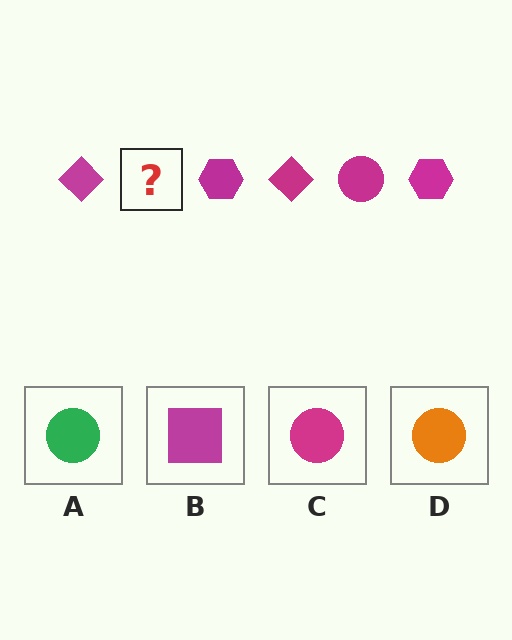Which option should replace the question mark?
Option C.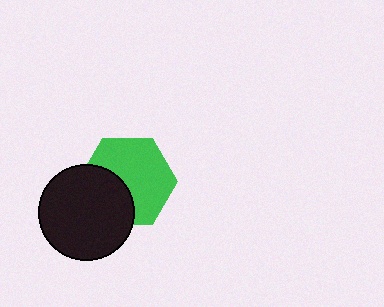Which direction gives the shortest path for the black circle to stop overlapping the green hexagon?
Moving toward the lower-left gives the shortest separation.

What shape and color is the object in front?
The object in front is a black circle.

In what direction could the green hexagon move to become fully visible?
The green hexagon could move toward the upper-right. That would shift it out from behind the black circle entirely.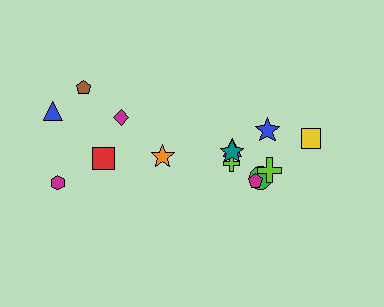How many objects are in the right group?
There are 8 objects.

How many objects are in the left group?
There are 6 objects.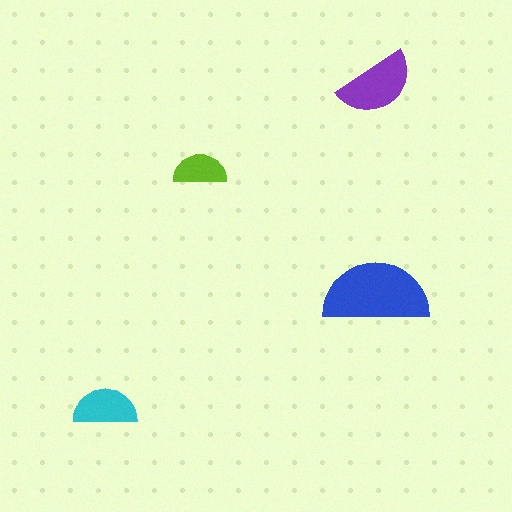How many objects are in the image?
There are 4 objects in the image.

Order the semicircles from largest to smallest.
the blue one, the purple one, the cyan one, the lime one.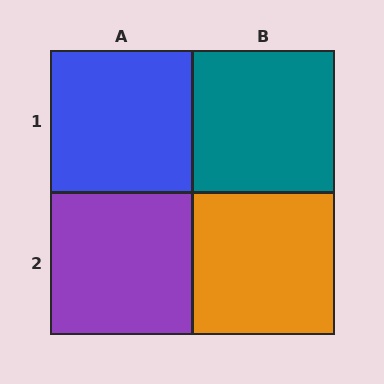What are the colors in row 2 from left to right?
Purple, orange.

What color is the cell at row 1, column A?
Blue.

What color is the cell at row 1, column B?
Teal.